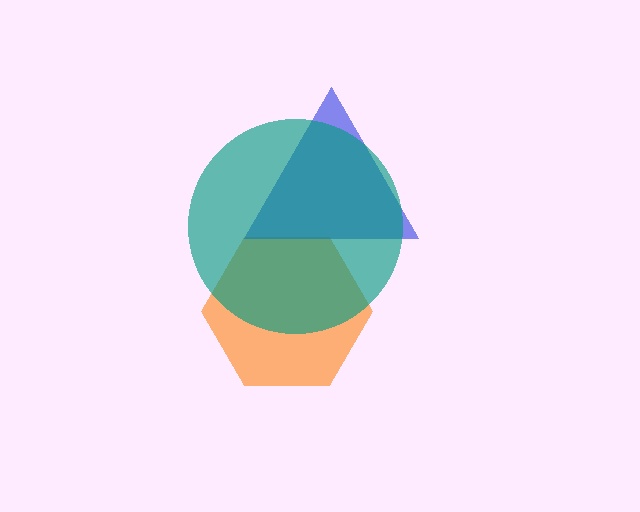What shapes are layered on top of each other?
The layered shapes are: an orange hexagon, a blue triangle, a teal circle.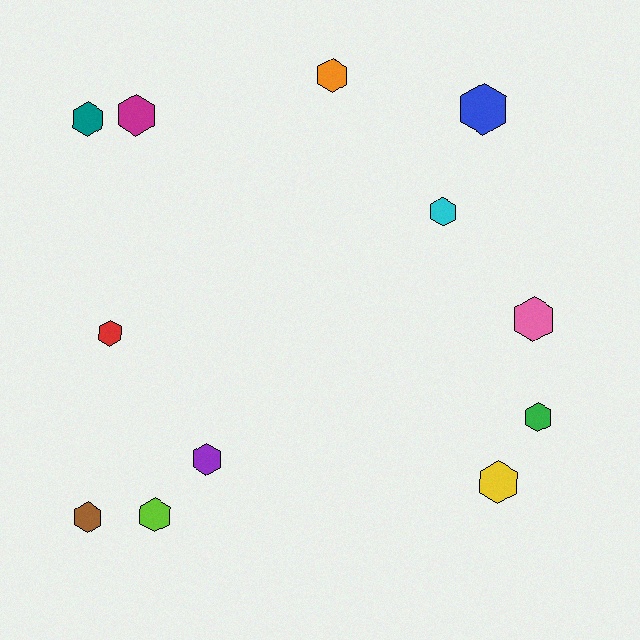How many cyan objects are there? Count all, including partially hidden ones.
There is 1 cyan object.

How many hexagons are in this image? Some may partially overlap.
There are 12 hexagons.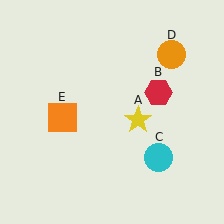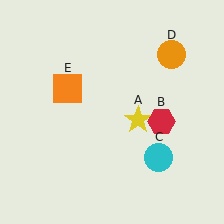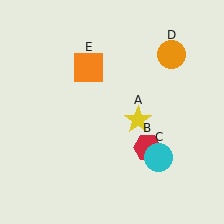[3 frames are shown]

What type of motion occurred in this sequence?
The red hexagon (object B), orange square (object E) rotated clockwise around the center of the scene.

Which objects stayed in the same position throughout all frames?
Yellow star (object A) and cyan circle (object C) and orange circle (object D) remained stationary.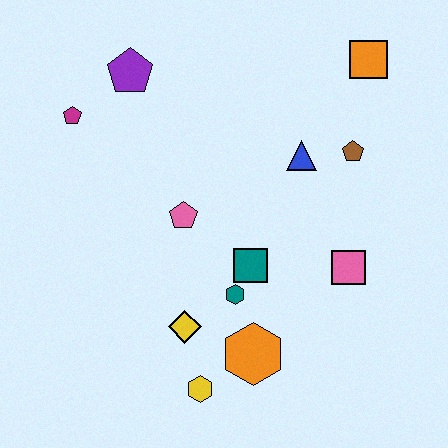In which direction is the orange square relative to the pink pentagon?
The orange square is to the right of the pink pentagon.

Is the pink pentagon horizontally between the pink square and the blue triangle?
No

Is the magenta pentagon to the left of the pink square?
Yes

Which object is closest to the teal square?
The teal hexagon is closest to the teal square.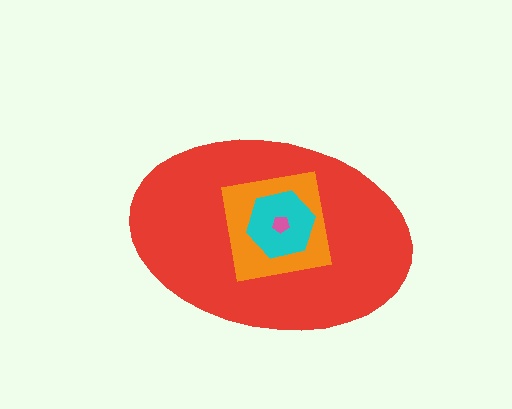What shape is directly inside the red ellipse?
The orange square.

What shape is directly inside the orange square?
The cyan hexagon.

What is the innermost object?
The pink pentagon.